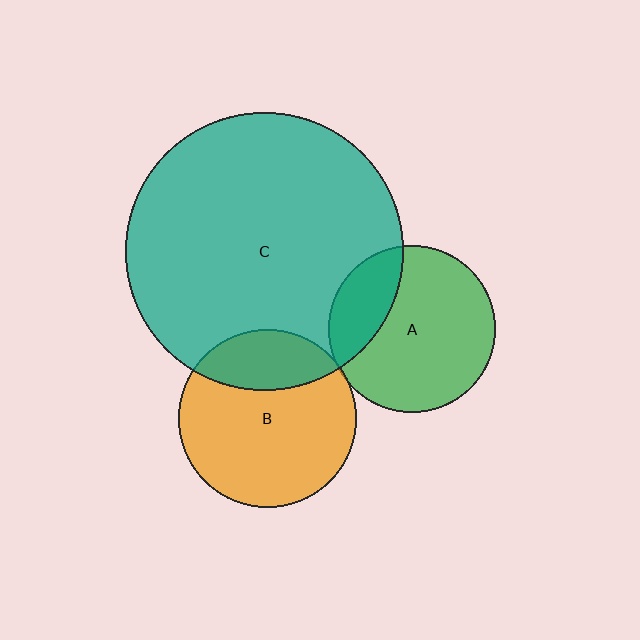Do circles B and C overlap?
Yes.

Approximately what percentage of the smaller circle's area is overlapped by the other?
Approximately 25%.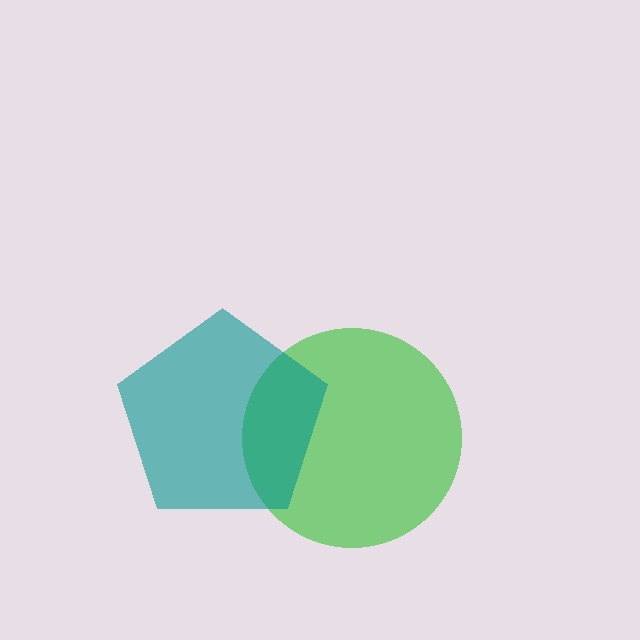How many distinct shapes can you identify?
There are 2 distinct shapes: a green circle, a teal pentagon.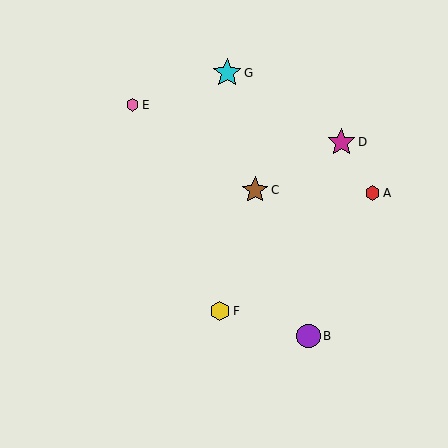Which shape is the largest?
The cyan star (labeled G) is the largest.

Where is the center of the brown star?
The center of the brown star is at (255, 190).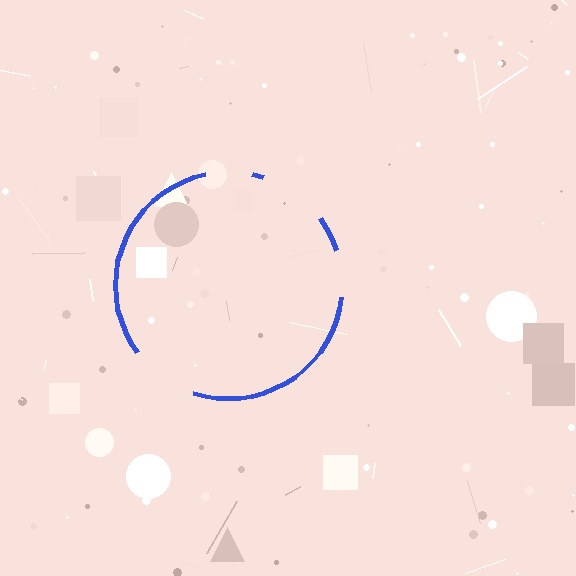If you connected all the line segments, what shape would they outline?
They would outline a circle.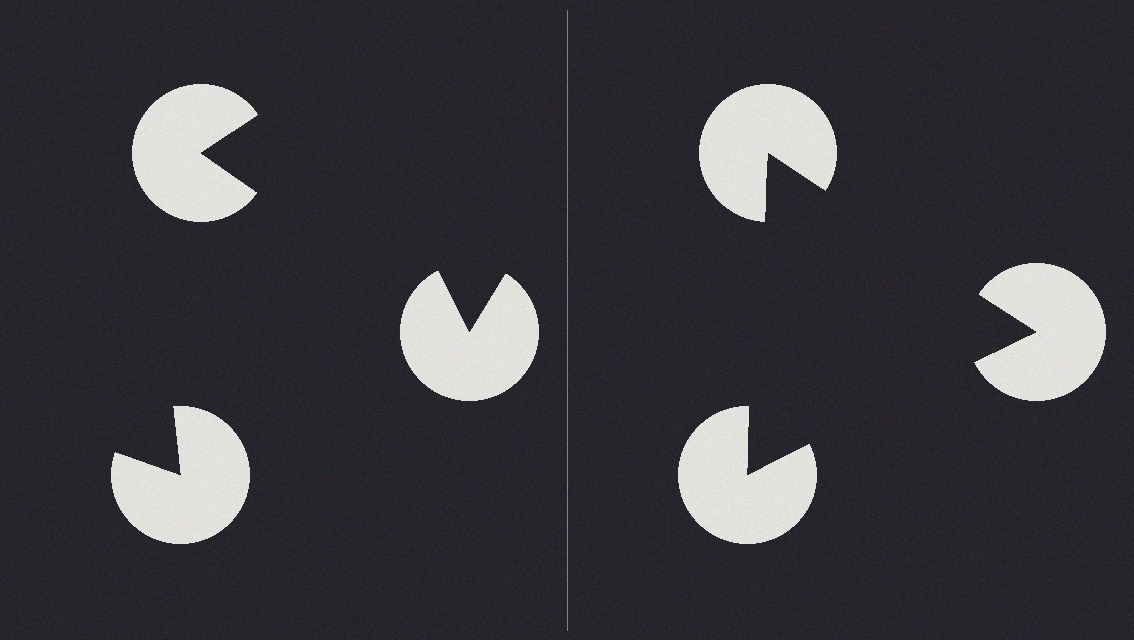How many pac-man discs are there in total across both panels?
6 — 3 on each side.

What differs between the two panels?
The pac-man discs are positioned identically on both sides; only the wedge orientations differ. On the right they align to a triangle; on the left they are misaligned.